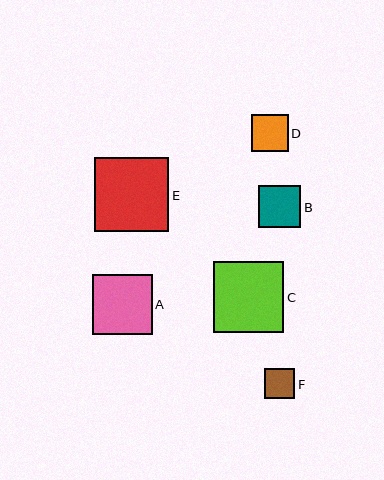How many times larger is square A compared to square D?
Square A is approximately 1.6 times the size of square D.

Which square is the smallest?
Square F is the smallest with a size of approximately 30 pixels.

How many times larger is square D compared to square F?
Square D is approximately 1.2 times the size of square F.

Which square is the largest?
Square E is the largest with a size of approximately 74 pixels.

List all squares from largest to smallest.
From largest to smallest: E, C, A, B, D, F.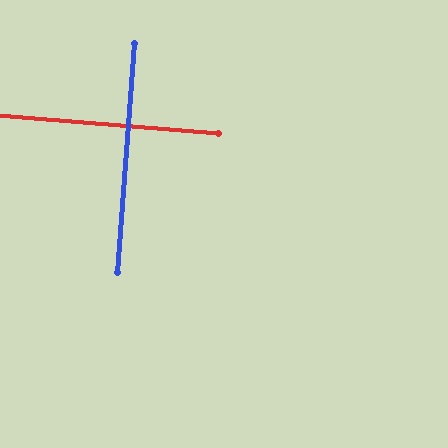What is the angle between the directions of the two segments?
Approximately 90 degrees.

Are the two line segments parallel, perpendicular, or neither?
Perpendicular — they meet at approximately 90°.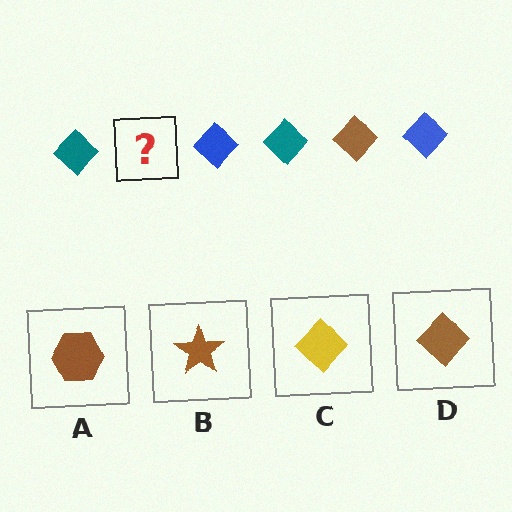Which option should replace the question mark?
Option D.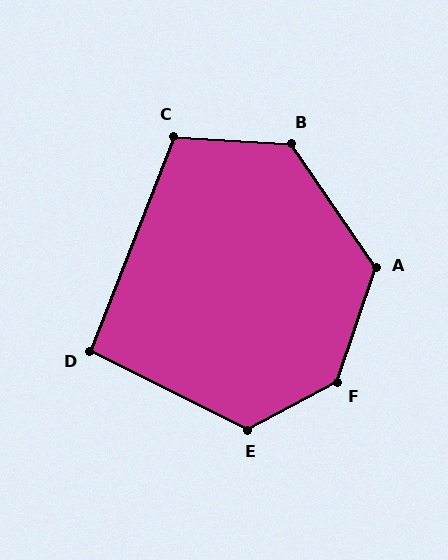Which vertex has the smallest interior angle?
D, at approximately 95 degrees.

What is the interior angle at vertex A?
Approximately 127 degrees (obtuse).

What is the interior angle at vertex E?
Approximately 125 degrees (obtuse).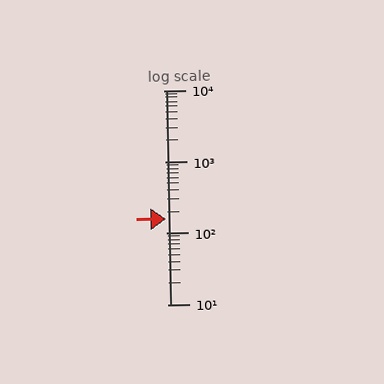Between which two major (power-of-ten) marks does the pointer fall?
The pointer is between 100 and 1000.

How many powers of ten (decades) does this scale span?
The scale spans 3 decades, from 10 to 10000.